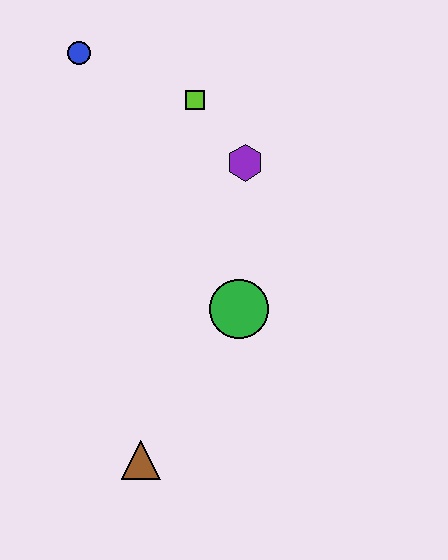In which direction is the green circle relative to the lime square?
The green circle is below the lime square.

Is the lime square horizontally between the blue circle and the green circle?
Yes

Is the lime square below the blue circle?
Yes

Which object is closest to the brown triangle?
The green circle is closest to the brown triangle.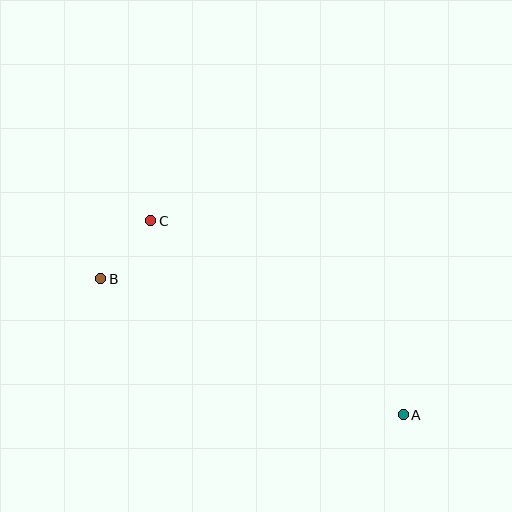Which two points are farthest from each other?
Points A and B are farthest from each other.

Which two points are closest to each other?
Points B and C are closest to each other.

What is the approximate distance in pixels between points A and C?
The distance between A and C is approximately 319 pixels.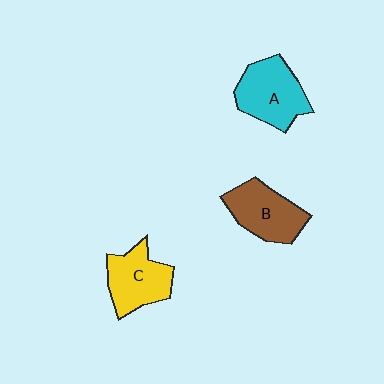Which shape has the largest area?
Shape A (cyan).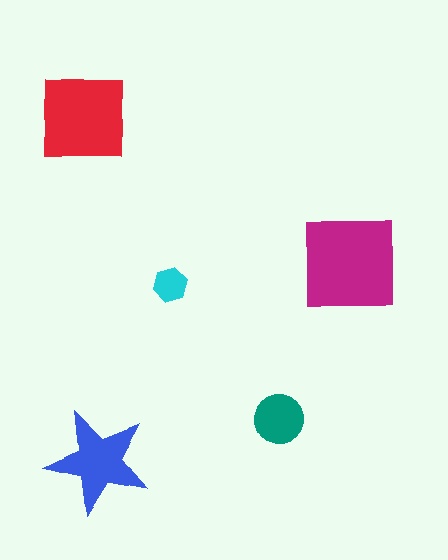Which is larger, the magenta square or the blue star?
The magenta square.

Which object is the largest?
The magenta square.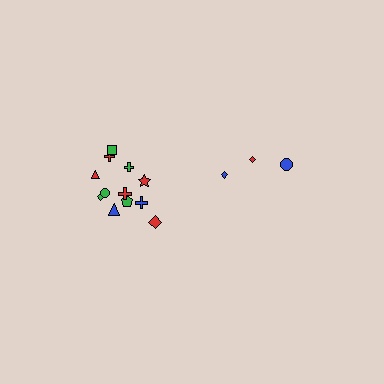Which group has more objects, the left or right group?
The left group.